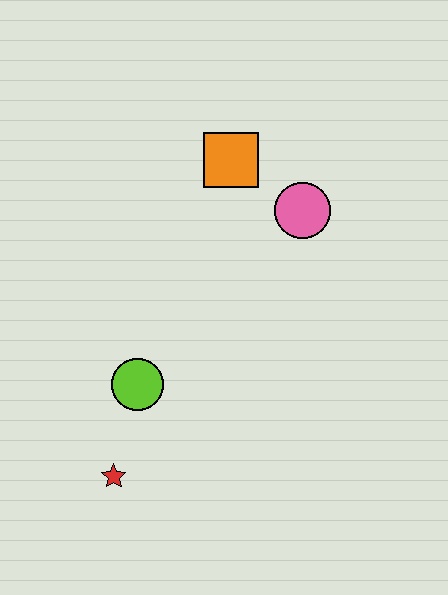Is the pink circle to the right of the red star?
Yes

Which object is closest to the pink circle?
The orange square is closest to the pink circle.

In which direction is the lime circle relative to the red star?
The lime circle is above the red star.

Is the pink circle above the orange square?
No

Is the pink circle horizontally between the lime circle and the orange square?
No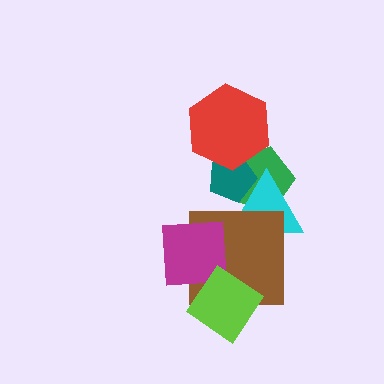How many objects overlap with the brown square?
3 objects overlap with the brown square.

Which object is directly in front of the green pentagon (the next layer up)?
The teal pentagon is directly in front of the green pentagon.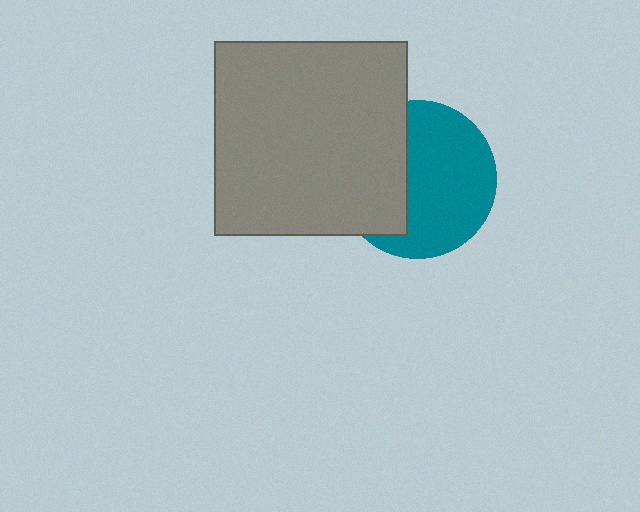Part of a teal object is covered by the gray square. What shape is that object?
It is a circle.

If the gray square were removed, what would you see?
You would see the complete teal circle.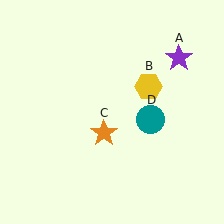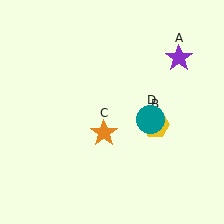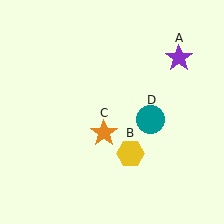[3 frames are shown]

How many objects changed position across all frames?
1 object changed position: yellow hexagon (object B).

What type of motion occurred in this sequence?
The yellow hexagon (object B) rotated clockwise around the center of the scene.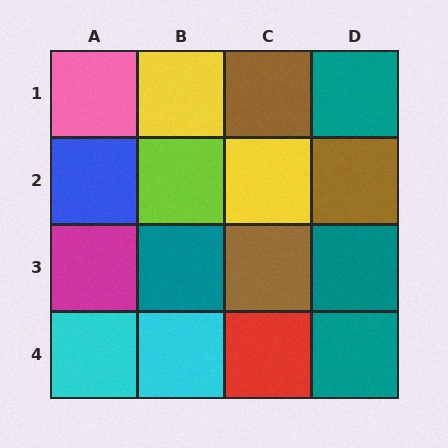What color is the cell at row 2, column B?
Lime.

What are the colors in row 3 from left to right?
Magenta, teal, brown, teal.